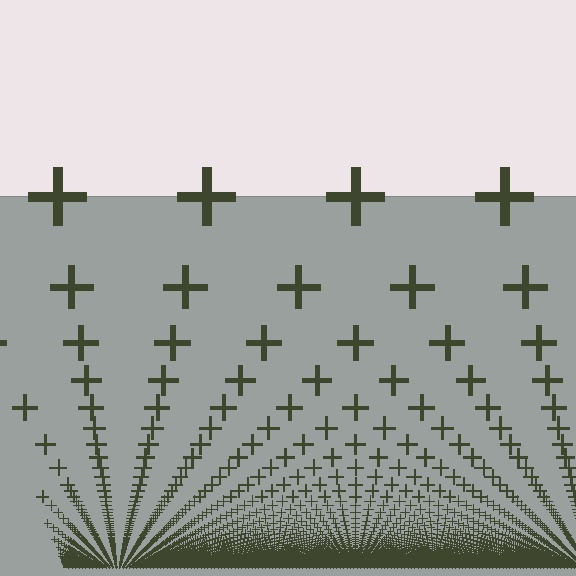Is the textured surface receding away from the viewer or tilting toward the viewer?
The surface appears to tilt toward the viewer. Texture elements get larger and sparser toward the top.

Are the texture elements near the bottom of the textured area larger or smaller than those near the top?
Smaller. The gradient is inverted — elements near the bottom are smaller and denser.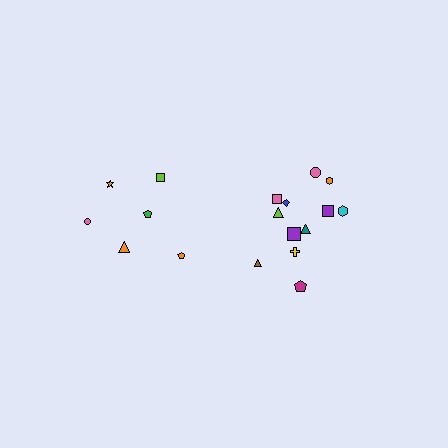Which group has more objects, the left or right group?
The right group.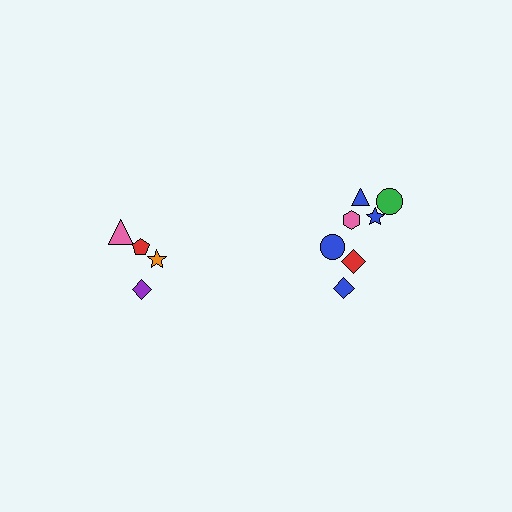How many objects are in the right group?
There are 7 objects.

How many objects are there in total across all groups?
There are 11 objects.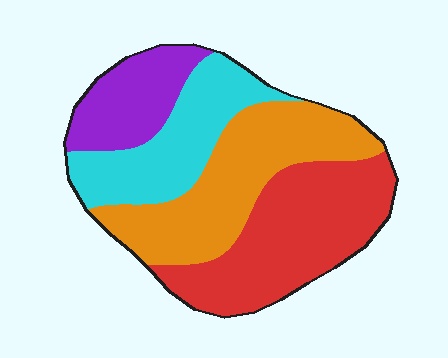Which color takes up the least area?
Purple, at roughly 15%.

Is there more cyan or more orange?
Orange.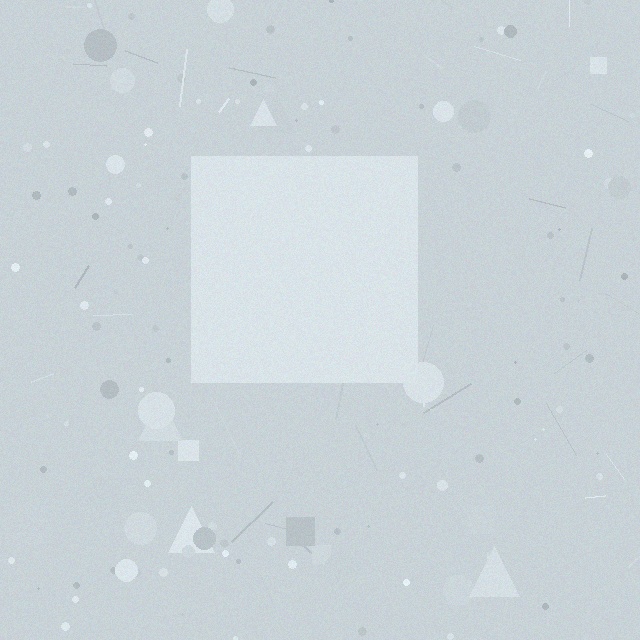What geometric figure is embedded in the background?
A square is embedded in the background.